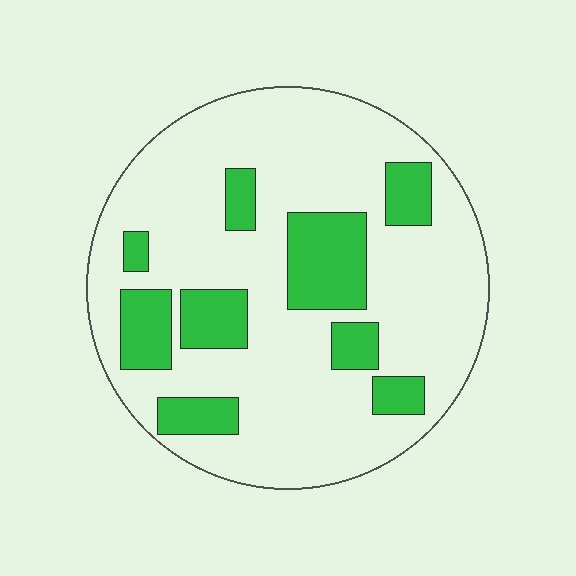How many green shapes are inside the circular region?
9.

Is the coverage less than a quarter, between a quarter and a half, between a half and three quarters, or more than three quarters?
Less than a quarter.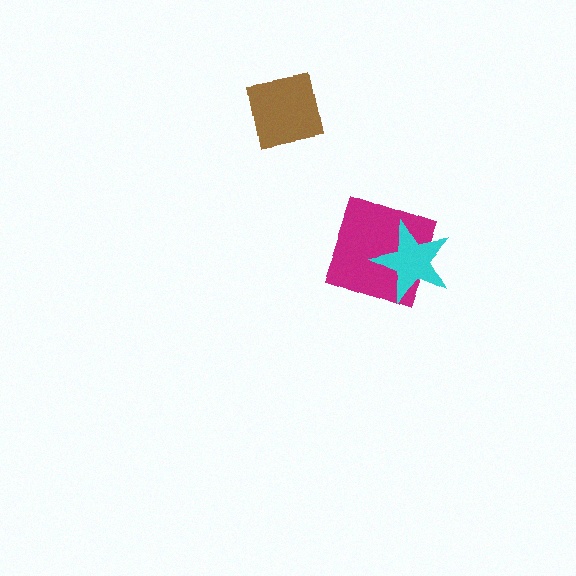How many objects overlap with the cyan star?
1 object overlaps with the cyan star.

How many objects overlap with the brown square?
0 objects overlap with the brown square.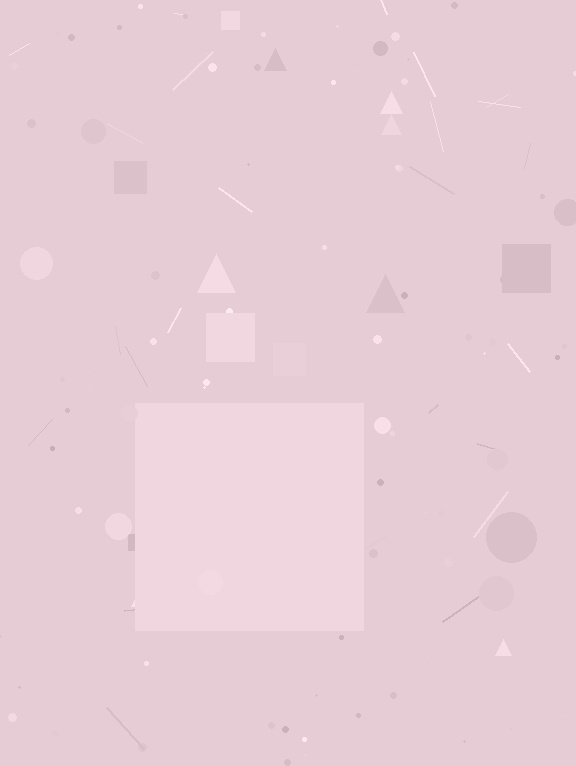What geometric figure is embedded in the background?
A square is embedded in the background.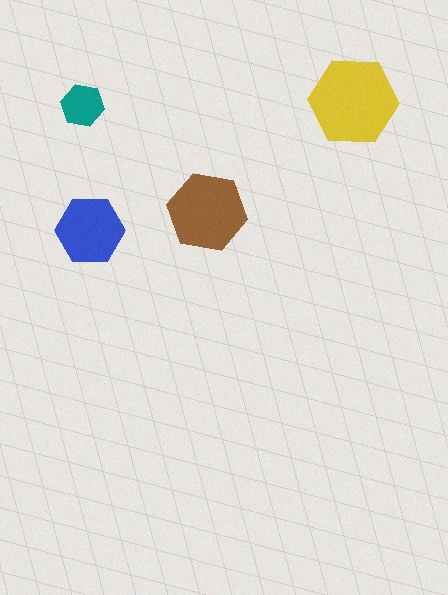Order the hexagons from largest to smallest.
the yellow one, the brown one, the blue one, the teal one.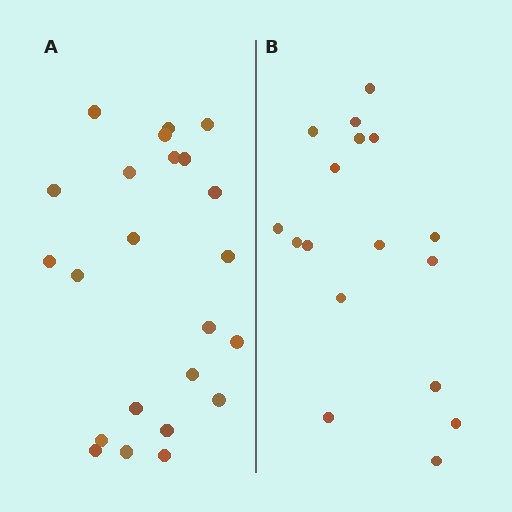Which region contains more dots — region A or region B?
Region A (the left region) has more dots.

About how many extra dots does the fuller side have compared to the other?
Region A has about 6 more dots than region B.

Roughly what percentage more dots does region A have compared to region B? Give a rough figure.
About 35% more.